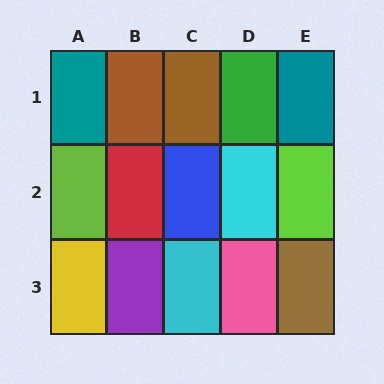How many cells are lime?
2 cells are lime.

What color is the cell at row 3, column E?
Brown.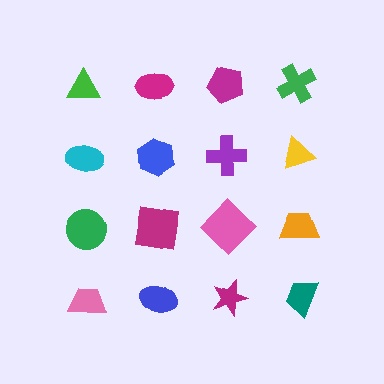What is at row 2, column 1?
A cyan ellipse.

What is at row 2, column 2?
A blue hexagon.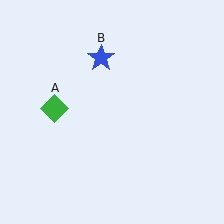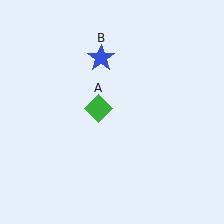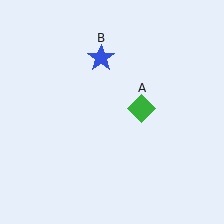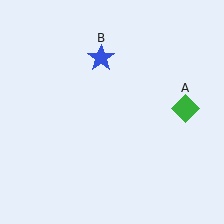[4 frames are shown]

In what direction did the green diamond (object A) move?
The green diamond (object A) moved right.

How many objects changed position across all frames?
1 object changed position: green diamond (object A).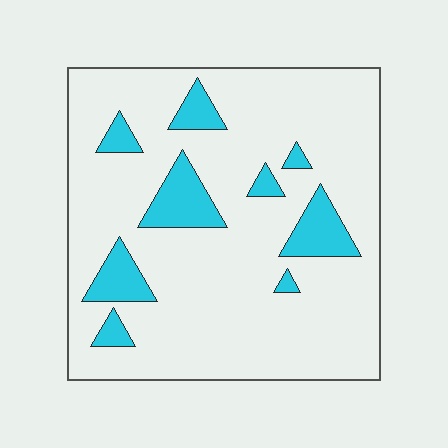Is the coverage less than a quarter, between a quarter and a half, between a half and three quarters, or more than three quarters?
Less than a quarter.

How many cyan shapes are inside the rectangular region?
9.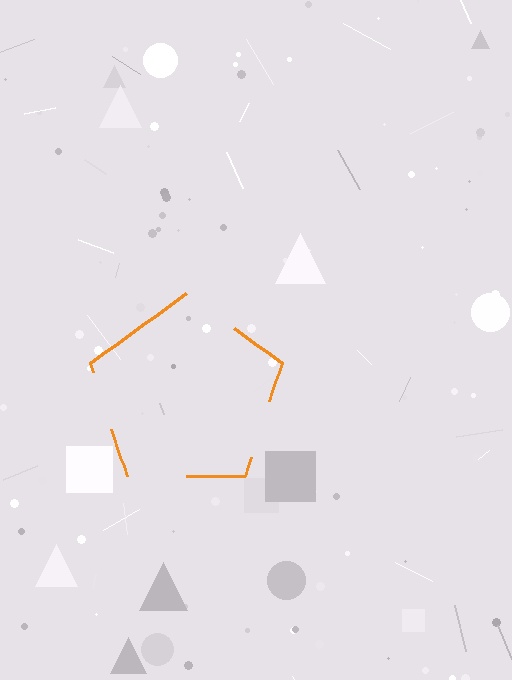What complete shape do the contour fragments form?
The contour fragments form a pentagon.